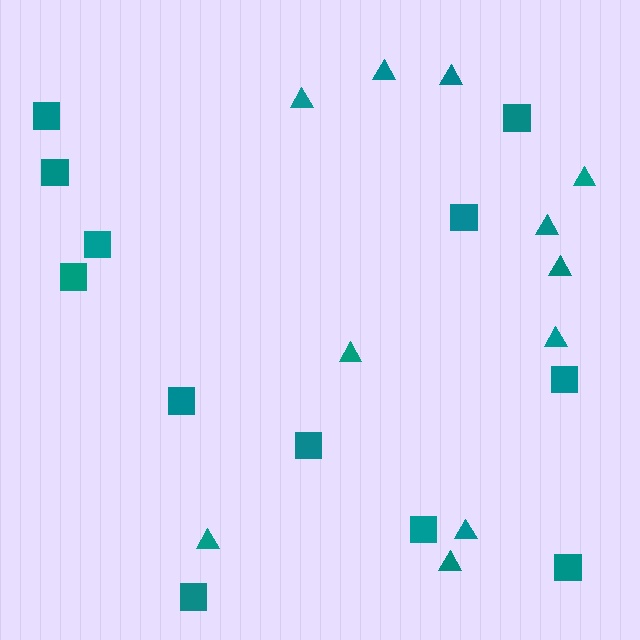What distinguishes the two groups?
There are 2 groups: one group of triangles (11) and one group of squares (12).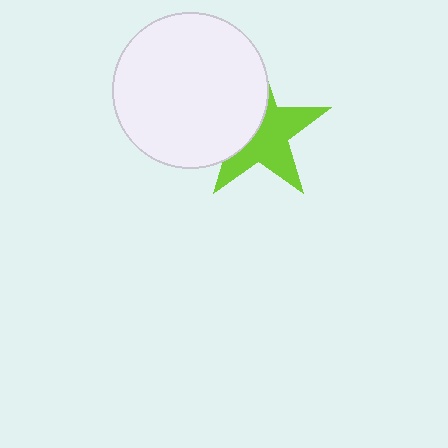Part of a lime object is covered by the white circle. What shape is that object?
It is a star.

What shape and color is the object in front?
The object in front is a white circle.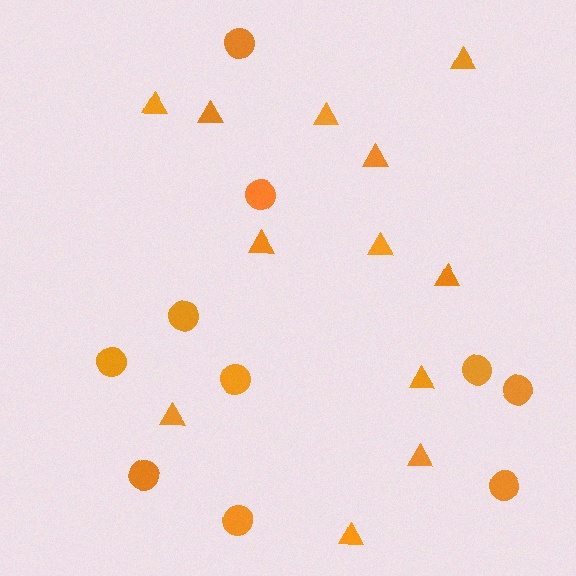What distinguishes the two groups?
There are 2 groups: one group of triangles (12) and one group of circles (10).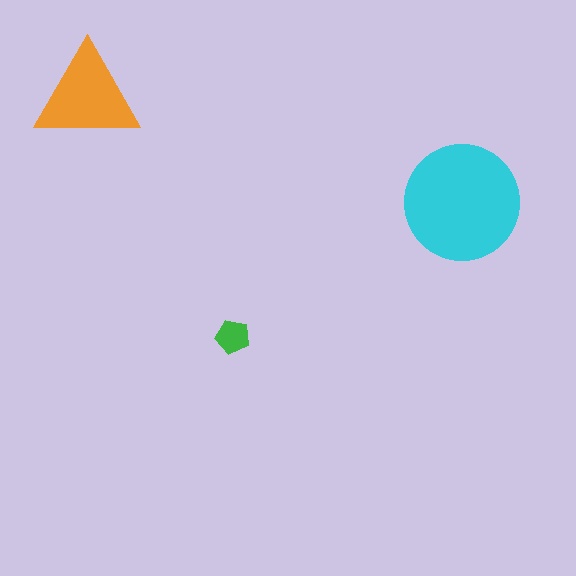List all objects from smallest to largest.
The green pentagon, the orange triangle, the cyan circle.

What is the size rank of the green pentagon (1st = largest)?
3rd.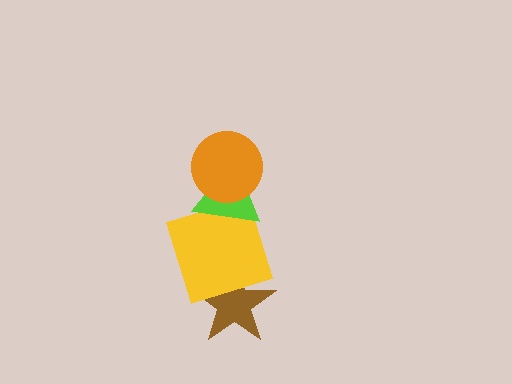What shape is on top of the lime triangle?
The orange circle is on top of the lime triangle.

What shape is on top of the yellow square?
The lime triangle is on top of the yellow square.